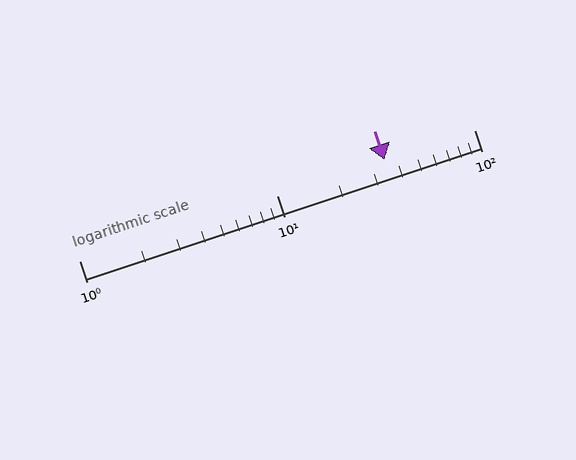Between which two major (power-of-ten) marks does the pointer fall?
The pointer is between 10 and 100.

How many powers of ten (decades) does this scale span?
The scale spans 2 decades, from 1 to 100.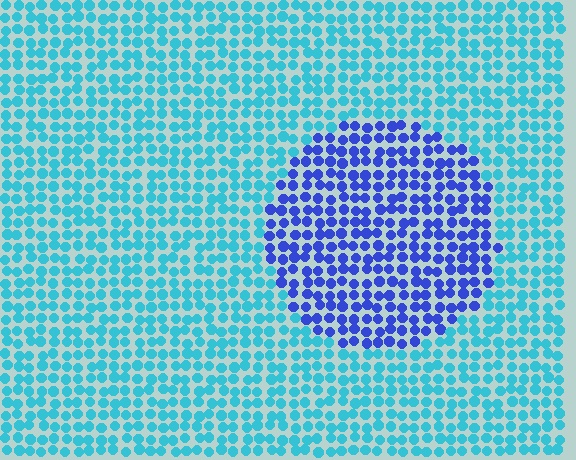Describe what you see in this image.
The image is filled with small cyan elements in a uniform arrangement. A circle-shaped region is visible where the elements are tinted to a slightly different hue, forming a subtle color boundary.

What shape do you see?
I see a circle.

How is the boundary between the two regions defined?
The boundary is defined purely by a slight shift in hue (about 46 degrees). Spacing, size, and orientation are identical on both sides.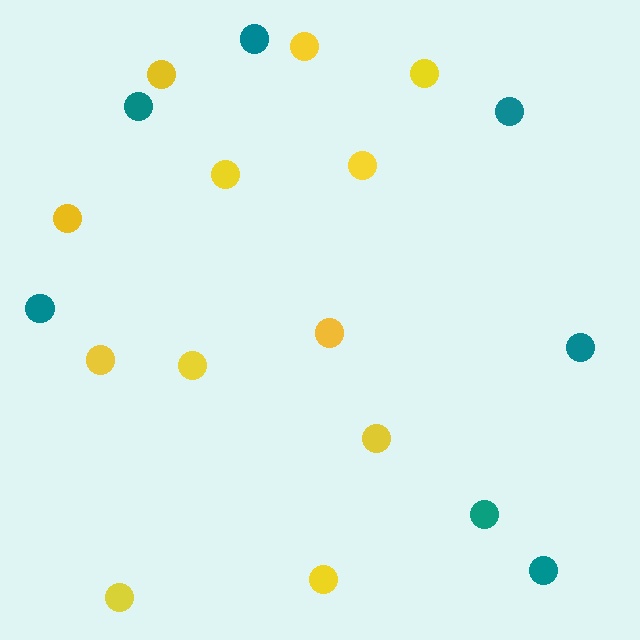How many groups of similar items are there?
There are 2 groups: one group of teal circles (7) and one group of yellow circles (12).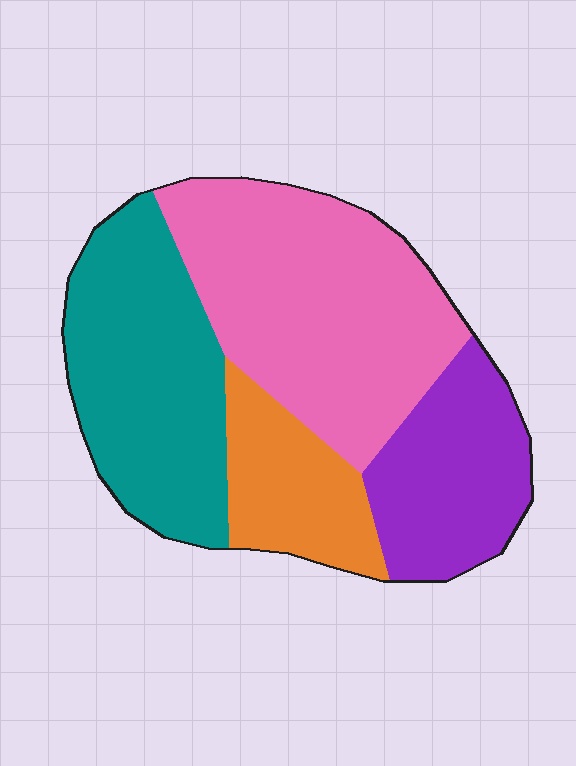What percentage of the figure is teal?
Teal covers around 30% of the figure.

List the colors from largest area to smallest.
From largest to smallest: pink, teal, purple, orange.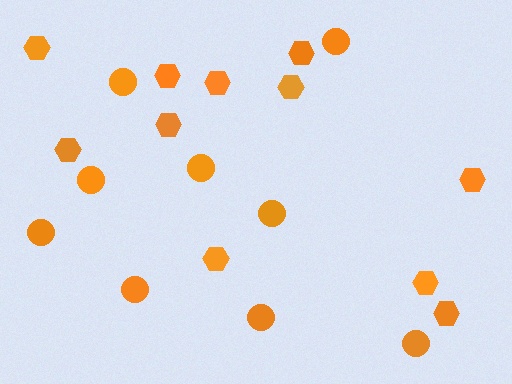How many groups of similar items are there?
There are 2 groups: one group of hexagons (11) and one group of circles (9).